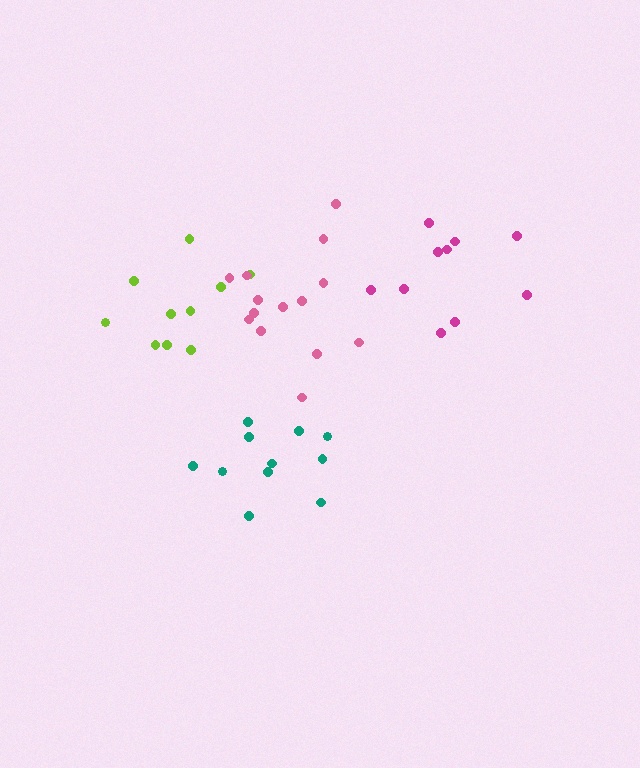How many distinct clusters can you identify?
There are 4 distinct clusters.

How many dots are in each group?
Group 1: 11 dots, Group 2: 10 dots, Group 3: 10 dots, Group 4: 14 dots (45 total).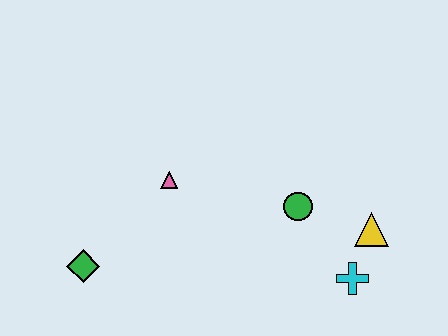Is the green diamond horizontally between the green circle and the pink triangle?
No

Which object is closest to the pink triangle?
The green diamond is closest to the pink triangle.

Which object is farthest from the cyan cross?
The green diamond is farthest from the cyan cross.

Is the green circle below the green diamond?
No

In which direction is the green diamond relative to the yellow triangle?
The green diamond is to the left of the yellow triangle.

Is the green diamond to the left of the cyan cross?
Yes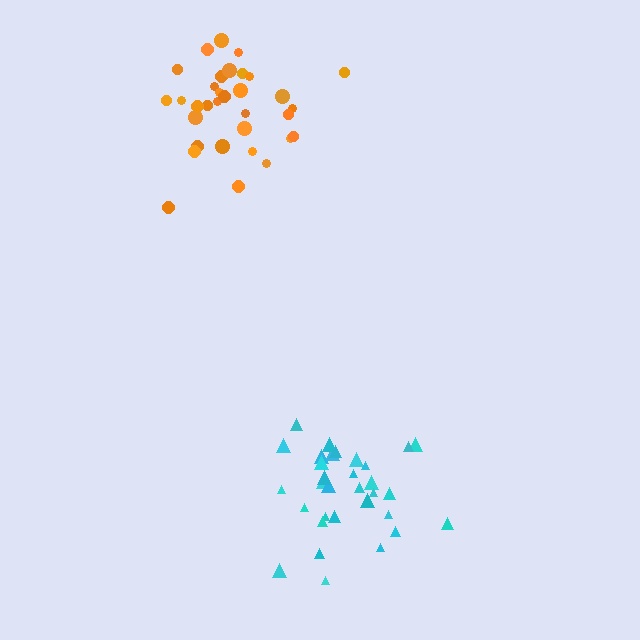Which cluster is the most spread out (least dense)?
Cyan.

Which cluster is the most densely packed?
Orange.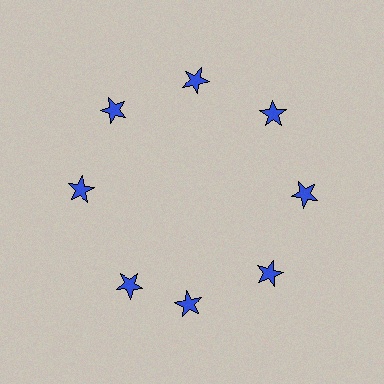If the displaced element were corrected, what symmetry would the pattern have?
It would have 8-fold rotational symmetry — the pattern would map onto itself every 45 degrees.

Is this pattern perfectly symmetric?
No. The 8 blue stars are arranged in a ring, but one element near the 8 o'clock position is rotated out of alignment along the ring, breaking the 8-fold rotational symmetry.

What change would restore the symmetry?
The symmetry would be restored by rotating it back into even spacing with its neighbors so that all 8 stars sit at equal angles and equal distance from the center.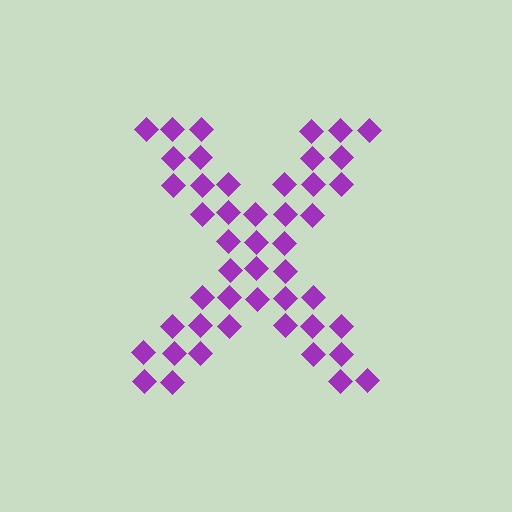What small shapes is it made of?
It is made of small diamonds.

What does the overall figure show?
The overall figure shows the letter X.